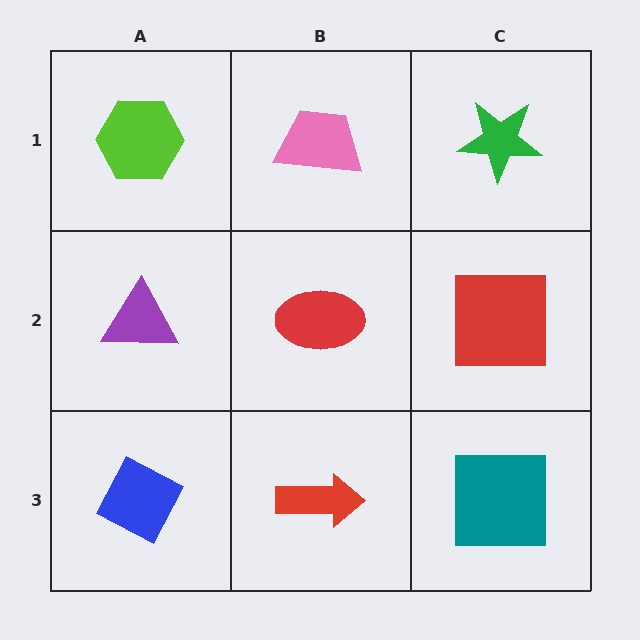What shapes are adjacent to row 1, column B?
A red ellipse (row 2, column B), a lime hexagon (row 1, column A), a green star (row 1, column C).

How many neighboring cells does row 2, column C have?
3.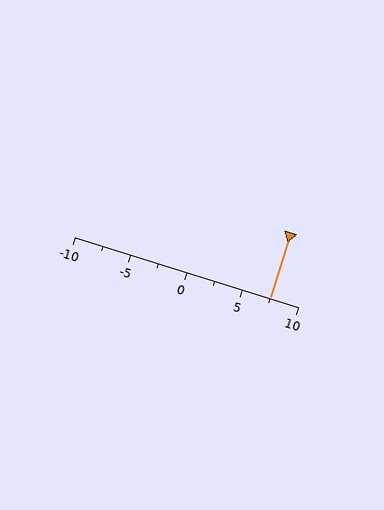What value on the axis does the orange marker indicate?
The marker indicates approximately 7.5.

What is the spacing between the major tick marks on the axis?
The major ticks are spaced 5 apart.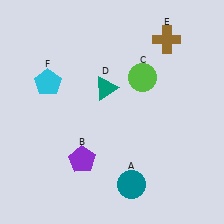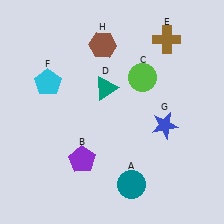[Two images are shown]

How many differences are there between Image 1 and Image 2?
There are 2 differences between the two images.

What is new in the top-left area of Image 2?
A brown hexagon (H) was added in the top-left area of Image 2.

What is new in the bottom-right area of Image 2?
A blue star (G) was added in the bottom-right area of Image 2.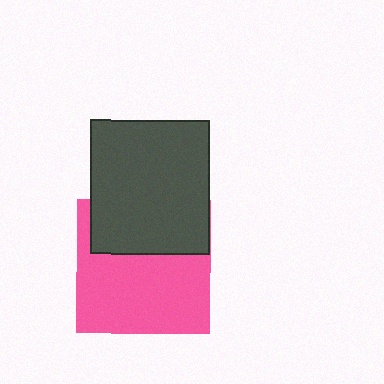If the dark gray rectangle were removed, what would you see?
You would see the complete pink square.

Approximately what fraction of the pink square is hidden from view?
Roughly 37% of the pink square is hidden behind the dark gray rectangle.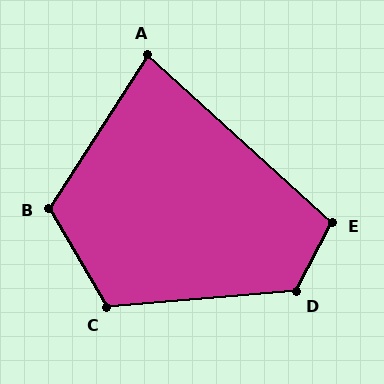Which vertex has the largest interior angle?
D, at approximately 123 degrees.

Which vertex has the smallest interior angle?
A, at approximately 81 degrees.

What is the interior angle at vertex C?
Approximately 115 degrees (obtuse).